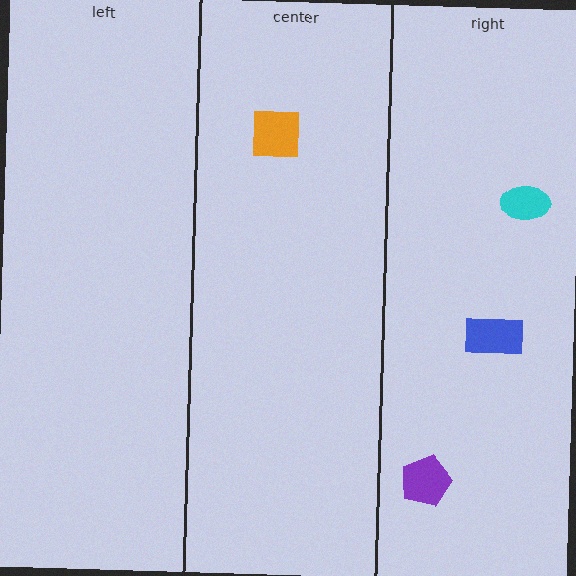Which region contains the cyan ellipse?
The right region.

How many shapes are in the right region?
3.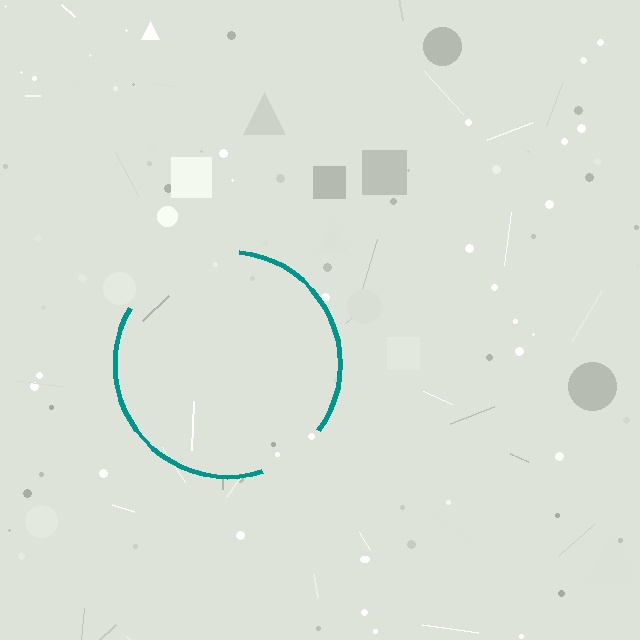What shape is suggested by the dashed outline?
The dashed outline suggests a circle.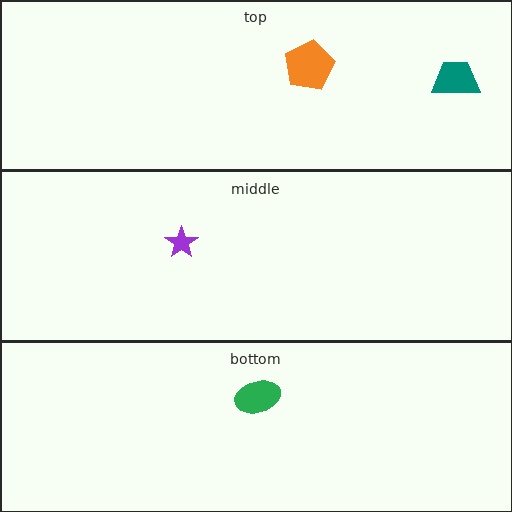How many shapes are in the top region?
2.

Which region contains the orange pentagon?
The top region.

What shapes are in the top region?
The orange pentagon, the teal trapezoid.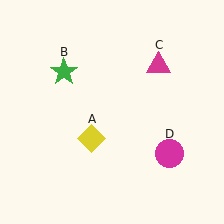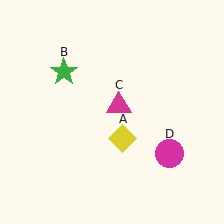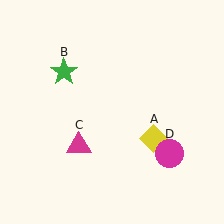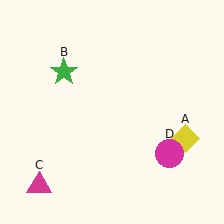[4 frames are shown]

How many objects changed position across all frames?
2 objects changed position: yellow diamond (object A), magenta triangle (object C).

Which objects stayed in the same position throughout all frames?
Green star (object B) and magenta circle (object D) remained stationary.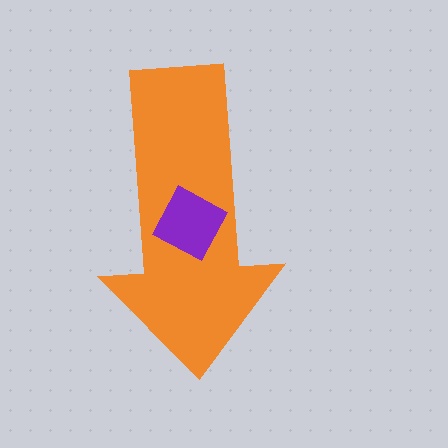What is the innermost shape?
The purple diamond.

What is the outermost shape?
The orange arrow.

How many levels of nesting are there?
2.